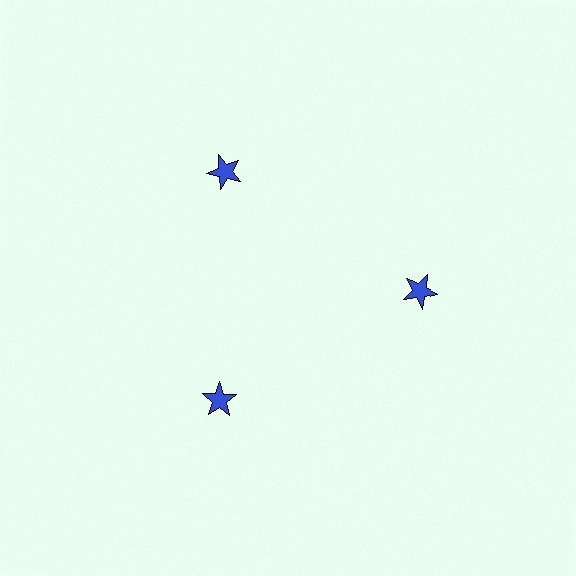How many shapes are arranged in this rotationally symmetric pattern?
There are 3 shapes, arranged in 3 groups of 1.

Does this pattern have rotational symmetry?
Yes, this pattern has 3-fold rotational symmetry. It looks the same after rotating 120 degrees around the center.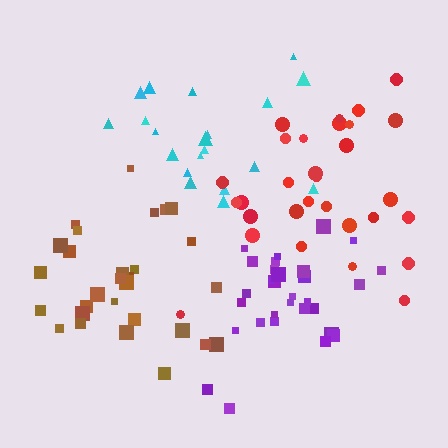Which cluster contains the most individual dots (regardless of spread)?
Purple (31).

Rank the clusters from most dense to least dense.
purple, red, brown, cyan.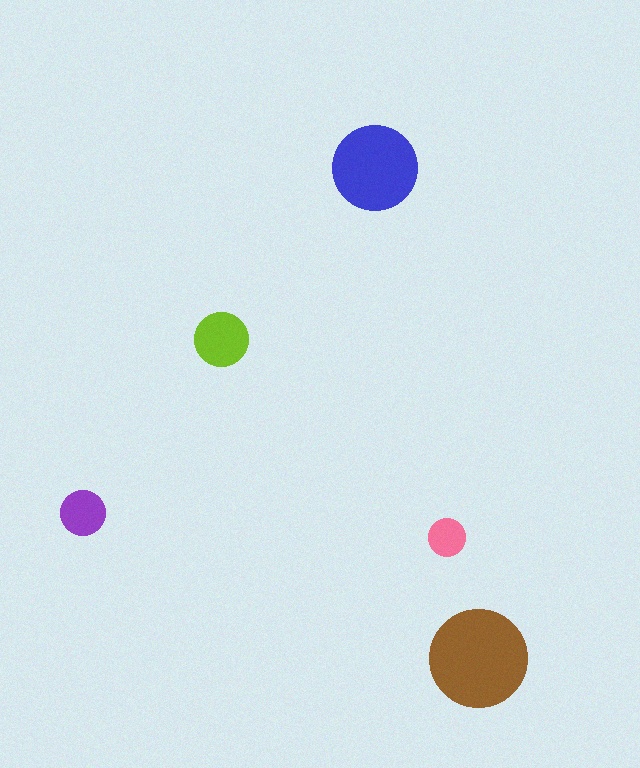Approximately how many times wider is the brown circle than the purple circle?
About 2 times wider.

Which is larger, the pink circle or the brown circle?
The brown one.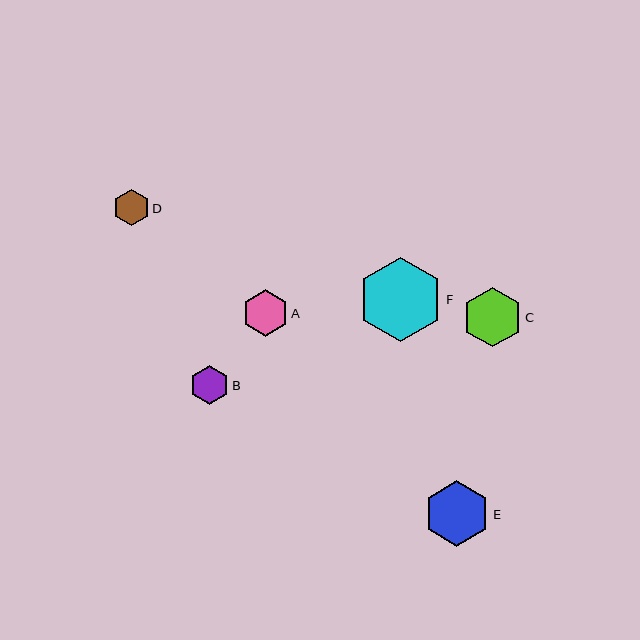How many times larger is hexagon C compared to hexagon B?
Hexagon C is approximately 1.5 times the size of hexagon B.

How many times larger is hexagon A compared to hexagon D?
Hexagon A is approximately 1.3 times the size of hexagon D.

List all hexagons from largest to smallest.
From largest to smallest: F, E, C, A, B, D.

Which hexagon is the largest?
Hexagon F is the largest with a size of approximately 85 pixels.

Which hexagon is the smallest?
Hexagon D is the smallest with a size of approximately 36 pixels.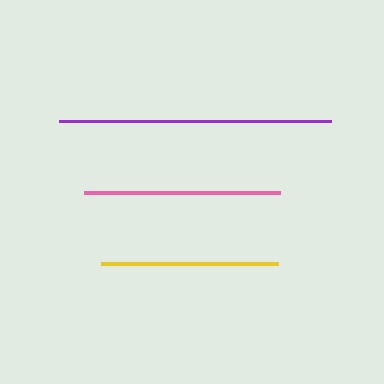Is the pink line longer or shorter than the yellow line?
The pink line is longer than the yellow line.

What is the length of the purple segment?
The purple segment is approximately 271 pixels long.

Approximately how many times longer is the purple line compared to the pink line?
The purple line is approximately 1.4 times the length of the pink line.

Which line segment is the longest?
The purple line is the longest at approximately 271 pixels.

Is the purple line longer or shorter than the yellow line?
The purple line is longer than the yellow line.